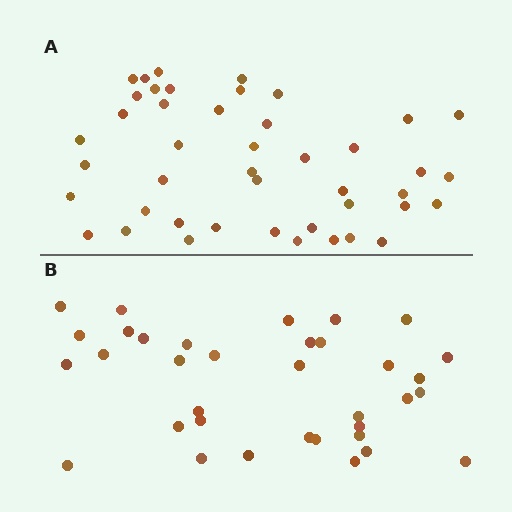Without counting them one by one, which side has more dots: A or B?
Region A (the top region) has more dots.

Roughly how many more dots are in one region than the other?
Region A has roughly 8 or so more dots than region B.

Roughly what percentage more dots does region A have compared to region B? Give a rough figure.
About 25% more.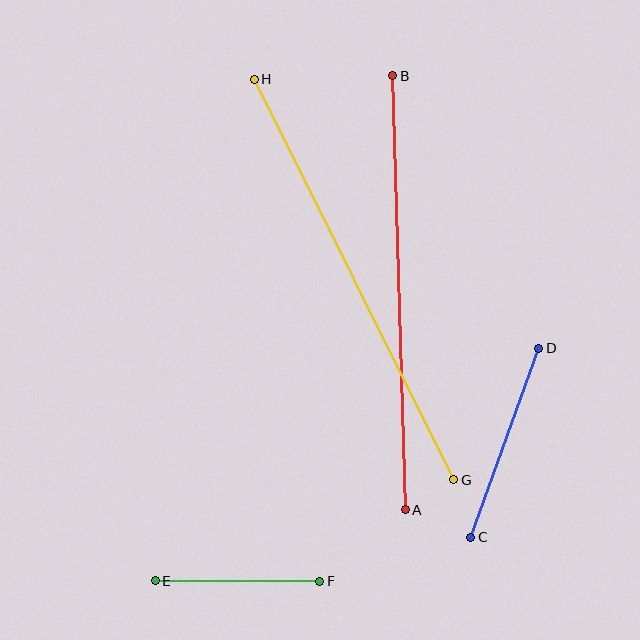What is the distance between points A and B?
The distance is approximately 434 pixels.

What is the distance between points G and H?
The distance is approximately 447 pixels.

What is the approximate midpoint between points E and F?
The midpoint is at approximately (237, 581) pixels.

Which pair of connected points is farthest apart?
Points G and H are farthest apart.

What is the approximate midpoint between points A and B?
The midpoint is at approximately (399, 293) pixels.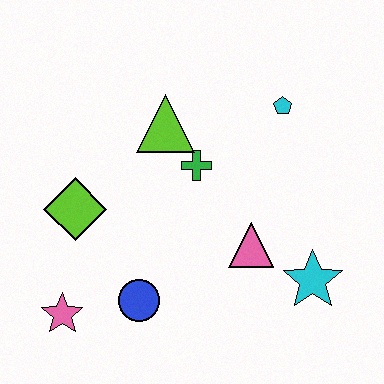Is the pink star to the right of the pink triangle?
No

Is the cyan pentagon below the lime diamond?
No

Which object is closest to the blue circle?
The pink star is closest to the blue circle.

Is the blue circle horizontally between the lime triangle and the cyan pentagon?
No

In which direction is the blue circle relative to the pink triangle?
The blue circle is to the left of the pink triangle.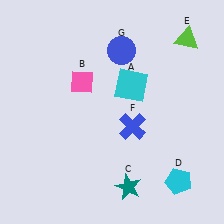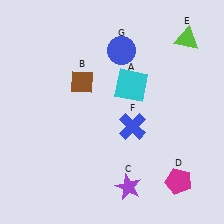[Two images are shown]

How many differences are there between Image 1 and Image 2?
There are 3 differences between the two images.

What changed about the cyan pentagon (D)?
In Image 1, D is cyan. In Image 2, it changed to magenta.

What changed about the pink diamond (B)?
In Image 1, B is pink. In Image 2, it changed to brown.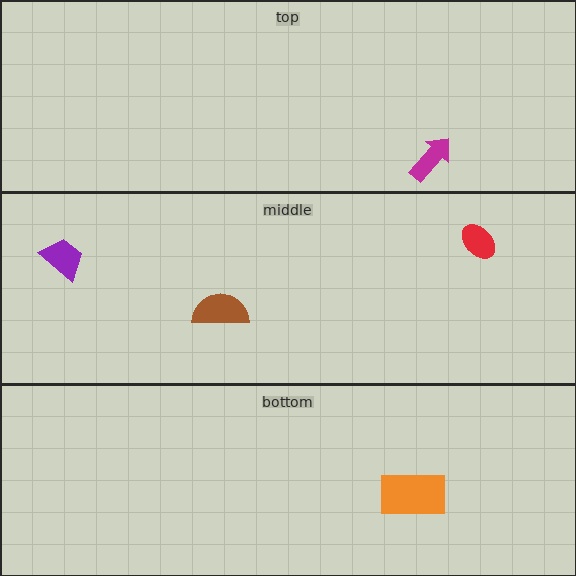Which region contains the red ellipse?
The middle region.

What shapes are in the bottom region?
The orange rectangle.